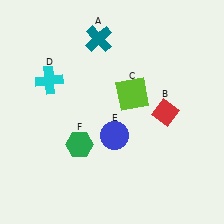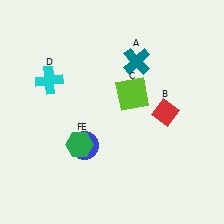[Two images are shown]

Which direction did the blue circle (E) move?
The blue circle (E) moved left.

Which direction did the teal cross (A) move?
The teal cross (A) moved right.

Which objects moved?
The objects that moved are: the teal cross (A), the blue circle (E).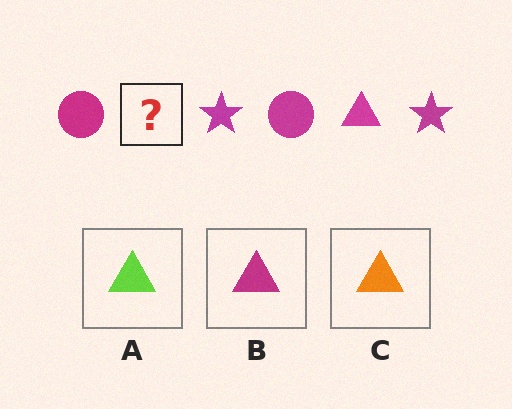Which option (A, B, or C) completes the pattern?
B.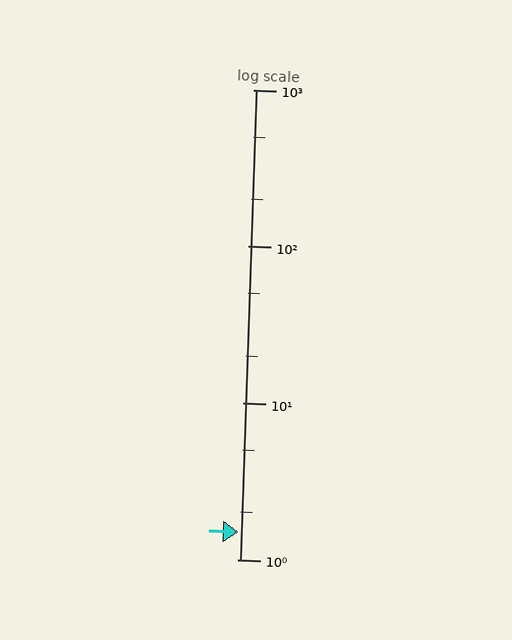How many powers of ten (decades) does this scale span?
The scale spans 3 decades, from 1 to 1000.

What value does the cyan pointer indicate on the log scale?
The pointer indicates approximately 1.5.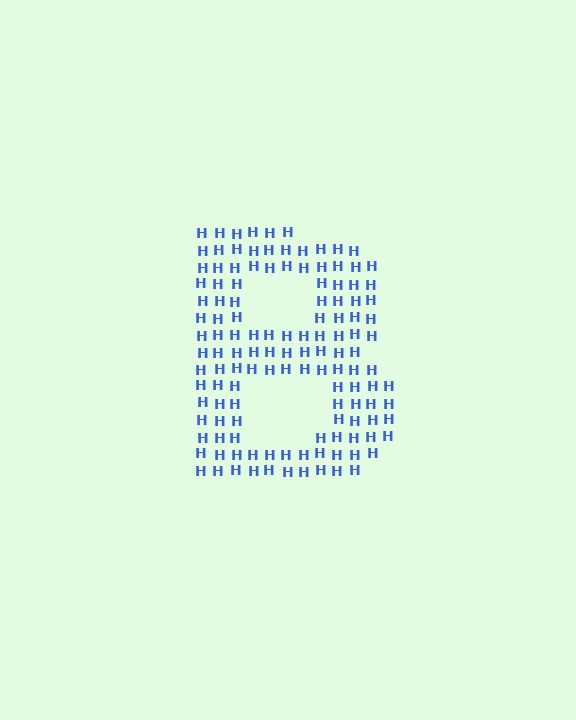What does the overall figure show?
The overall figure shows the letter B.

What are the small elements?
The small elements are letter H's.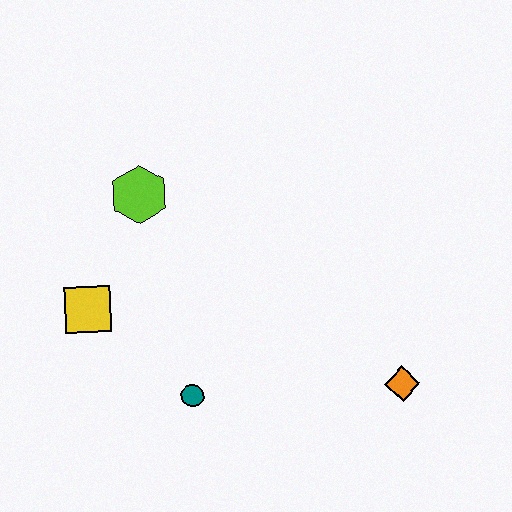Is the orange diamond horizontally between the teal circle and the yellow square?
No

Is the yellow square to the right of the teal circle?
No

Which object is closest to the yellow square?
The lime hexagon is closest to the yellow square.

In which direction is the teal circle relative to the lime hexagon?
The teal circle is below the lime hexagon.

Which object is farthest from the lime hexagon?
The orange diamond is farthest from the lime hexagon.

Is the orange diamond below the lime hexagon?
Yes